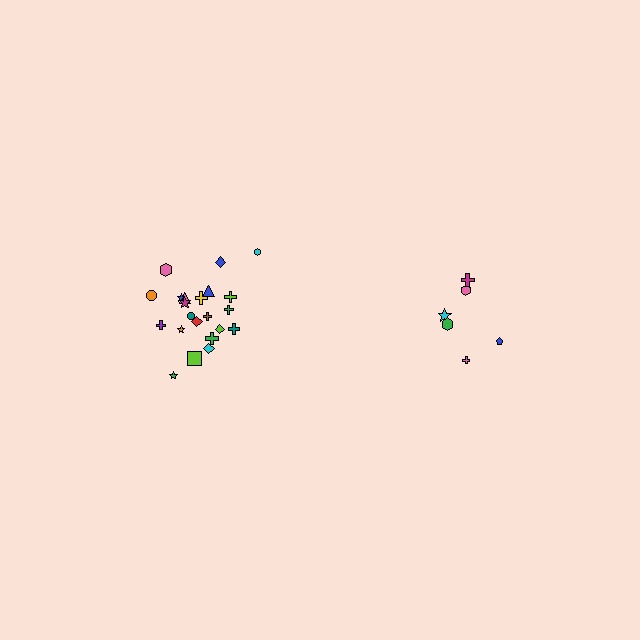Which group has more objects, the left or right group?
The left group.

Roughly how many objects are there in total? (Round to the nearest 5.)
Roughly 30 objects in total.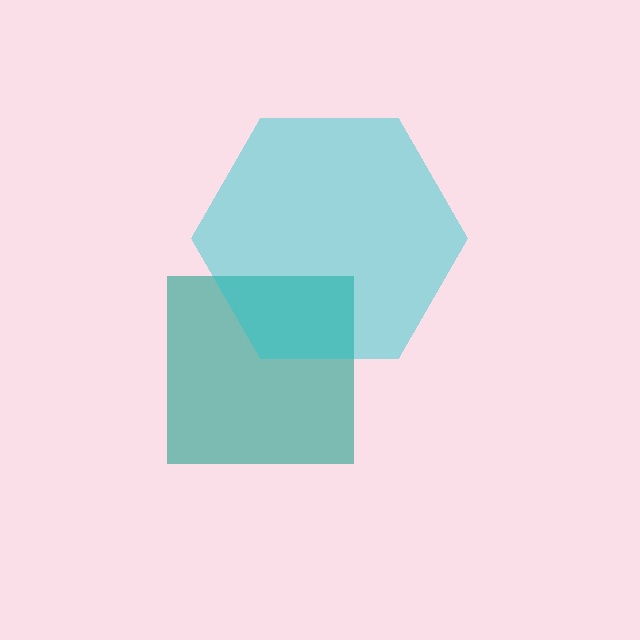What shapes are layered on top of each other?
The layered shapes are: a teal square, a cyan hexagon.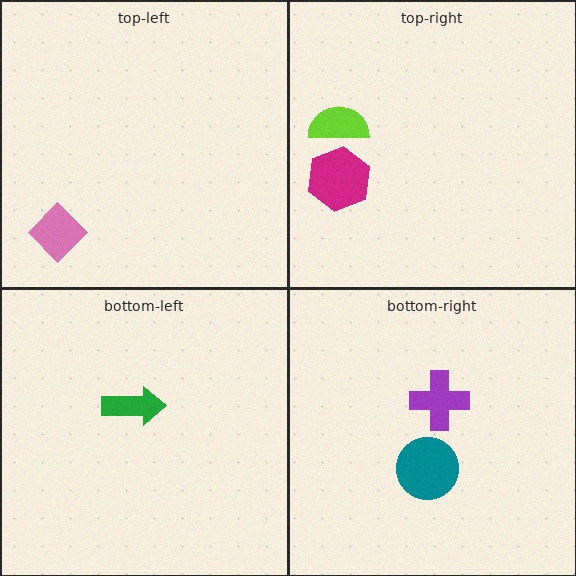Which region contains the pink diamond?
The top-left region.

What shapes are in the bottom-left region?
The green arrow.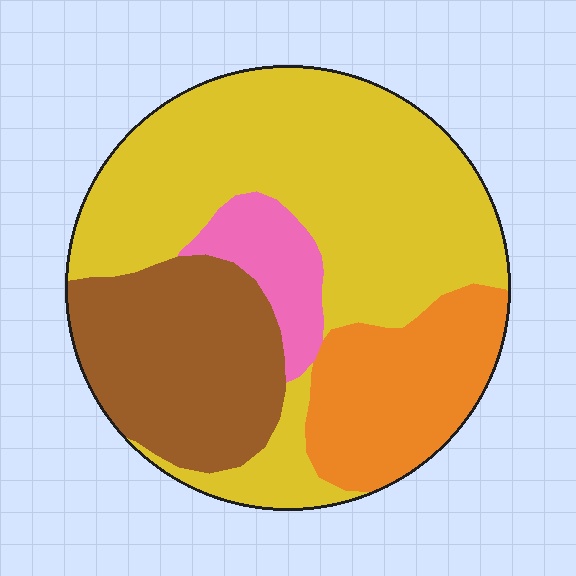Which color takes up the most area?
Yellow, at roughly 50%.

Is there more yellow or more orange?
Yellow.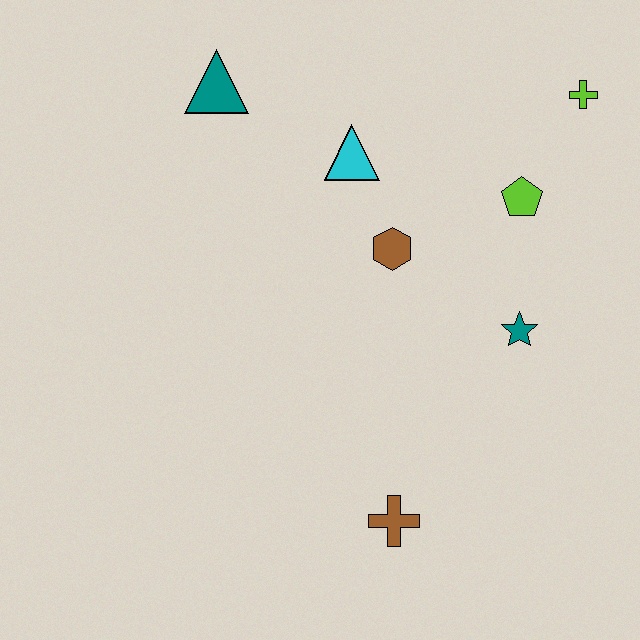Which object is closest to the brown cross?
The teal star is closest to the brown cross.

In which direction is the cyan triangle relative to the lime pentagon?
The cyan triangle is to the left of the lime pentagon.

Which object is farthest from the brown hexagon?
The brown cross is farthest from the brown hexagon.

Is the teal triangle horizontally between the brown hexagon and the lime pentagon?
No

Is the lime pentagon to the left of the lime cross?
Yes